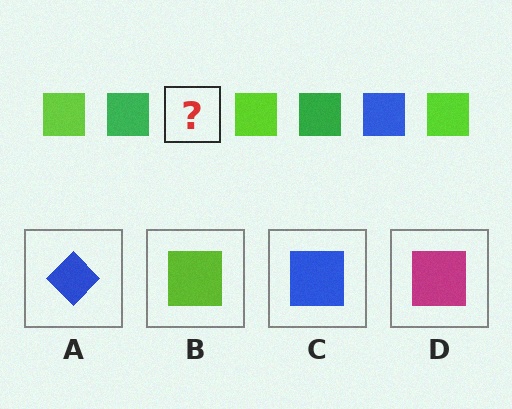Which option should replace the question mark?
Option C.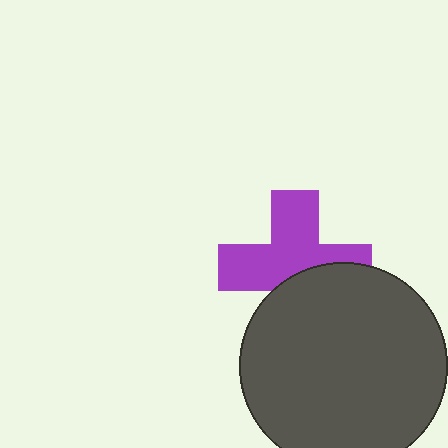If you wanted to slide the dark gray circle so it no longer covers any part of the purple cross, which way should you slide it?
Slide it down — that is the most direct way to separate the two shapes.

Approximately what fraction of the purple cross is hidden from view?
Roughly 39% of the purple cross is hidden behind the dark gray circle.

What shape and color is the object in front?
The object in front is a dark gray circle.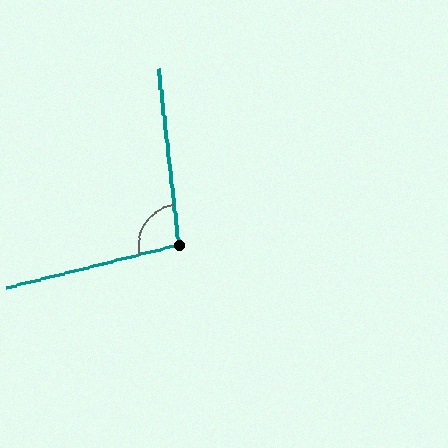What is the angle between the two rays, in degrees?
Approximately 97 degrees.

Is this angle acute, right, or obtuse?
It is obtuse.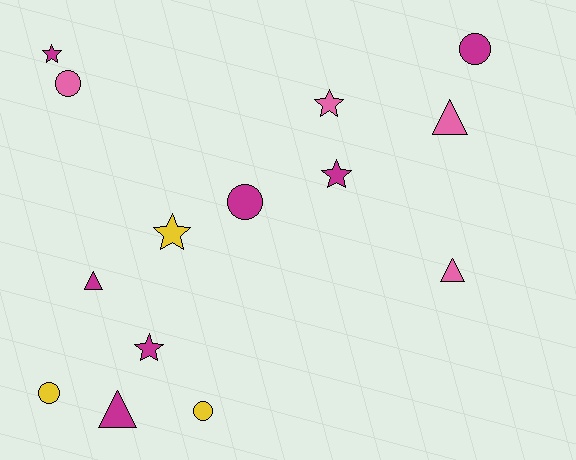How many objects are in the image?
There are 14 objects.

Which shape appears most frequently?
Circle, with 5 objects.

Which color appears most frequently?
Magenta, with 7 objects.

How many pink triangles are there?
There are 2 pink triangles.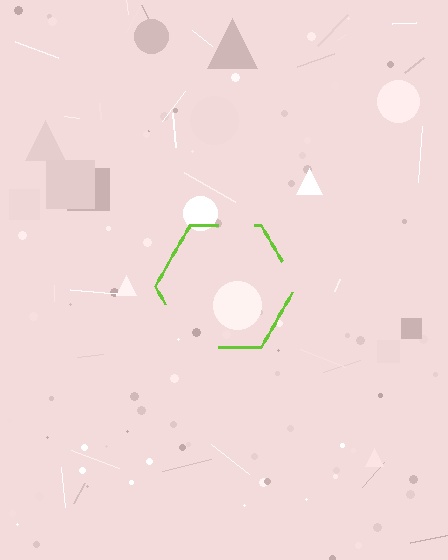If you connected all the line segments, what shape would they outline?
They would outline a hexagon.